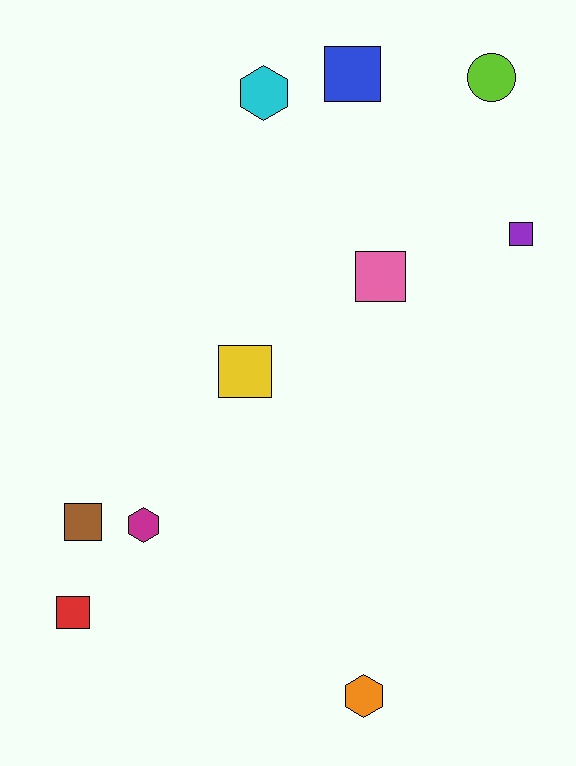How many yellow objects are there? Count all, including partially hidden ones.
There is 1 yellow object.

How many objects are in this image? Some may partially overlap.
There are 10 objects.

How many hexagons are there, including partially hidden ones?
There are 3 hexagons.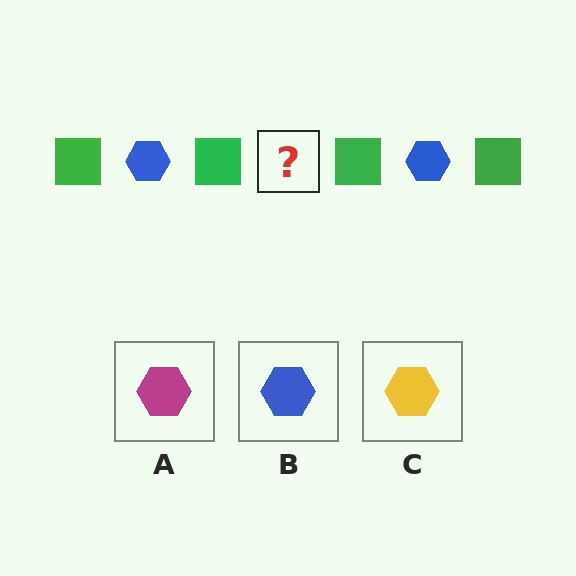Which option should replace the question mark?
Option B.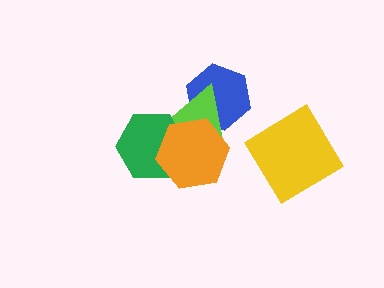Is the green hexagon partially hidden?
Yes, it is partially covered by another shape.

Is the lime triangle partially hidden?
Yes, it is partially covered by another shape.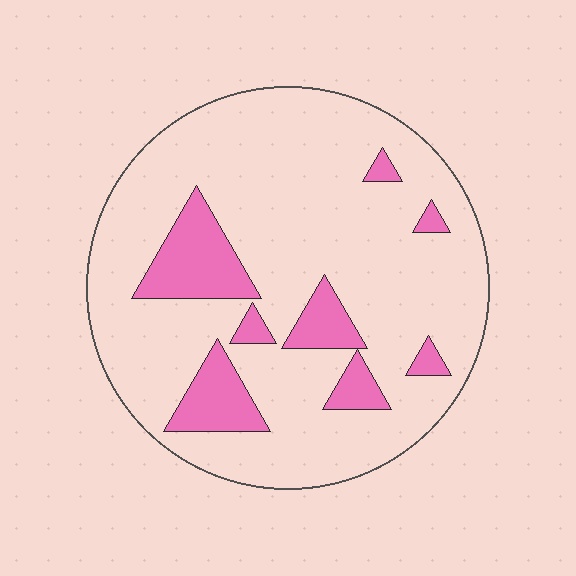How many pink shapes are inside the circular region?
8.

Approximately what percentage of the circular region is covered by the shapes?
Approximately 15%.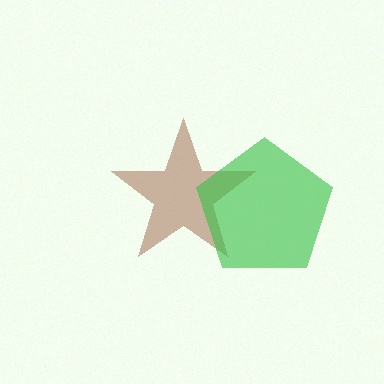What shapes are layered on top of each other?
The layered shapes are: a brown star, a green pentagon.